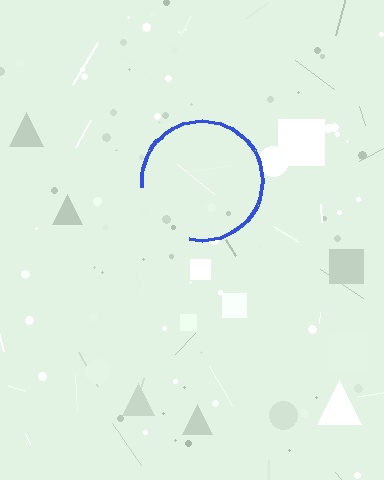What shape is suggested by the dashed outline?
The dashed outline suggests a circle.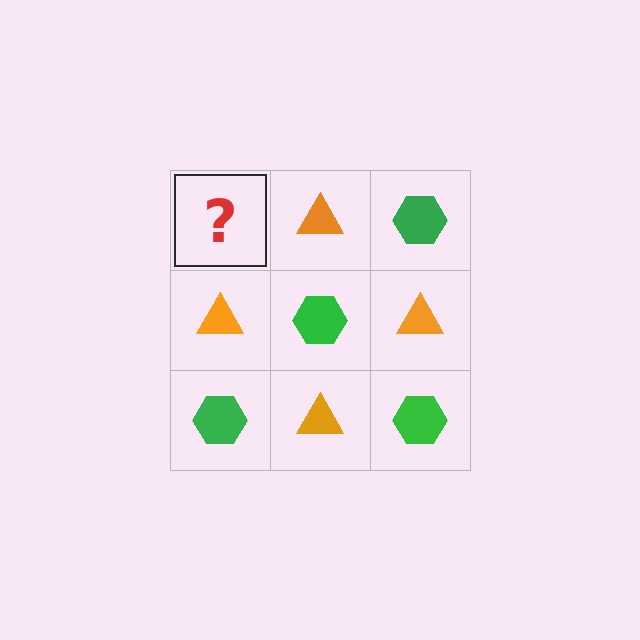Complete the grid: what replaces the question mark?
The question mark should be replaced with a green hexagon.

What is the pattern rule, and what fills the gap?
The rule is that it alternates green hexagon and orange triangle in a checkerboard pattern. The gap should be filled with a green hexagon.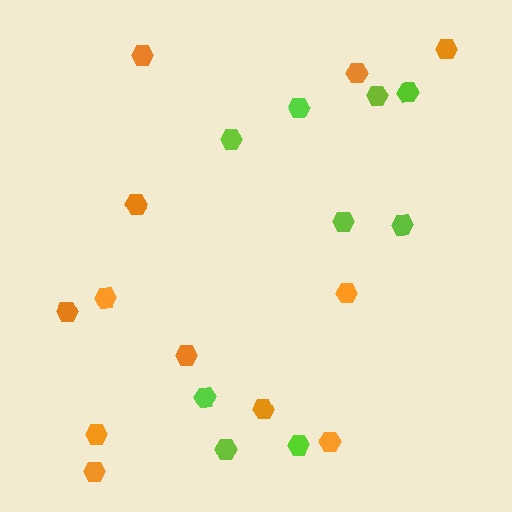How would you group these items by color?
There are 2 groups: one group of lime hexagons (9) and one group of orange hexagons (12).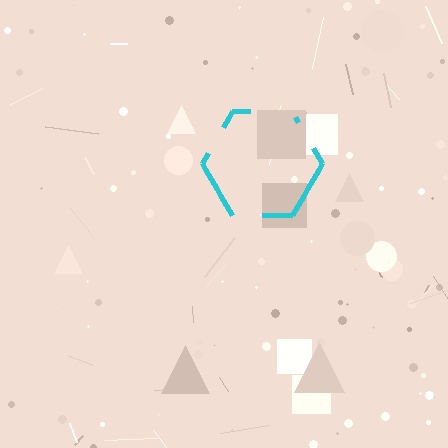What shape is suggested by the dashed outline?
The dashed outline suggests a hexagon.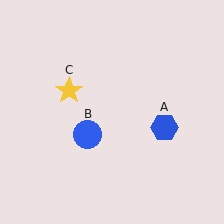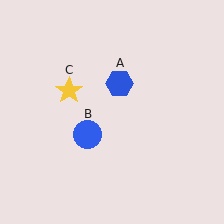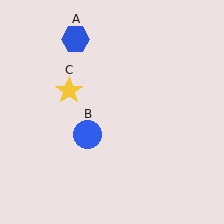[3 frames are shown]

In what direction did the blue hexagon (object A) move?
The blue hexagon (object A) moved up and to the left.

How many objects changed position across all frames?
1 object changed position: blue hexagon (object A).